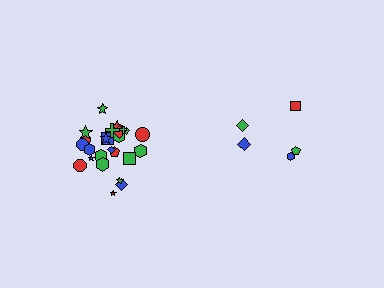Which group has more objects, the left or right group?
The left group.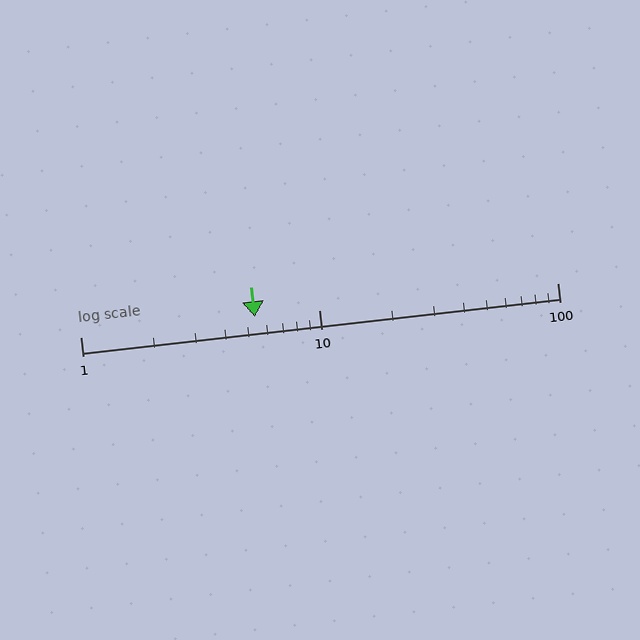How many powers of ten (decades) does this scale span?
The scale spans 2 decades, from 1 to 100.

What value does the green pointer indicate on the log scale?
The pointer indicates approximately 5.4.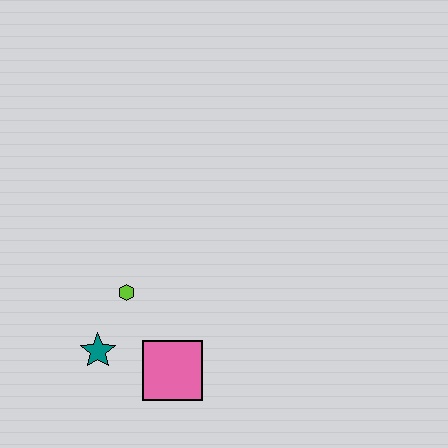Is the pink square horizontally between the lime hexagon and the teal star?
No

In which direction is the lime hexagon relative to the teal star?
The lime hexagon is above the teal star.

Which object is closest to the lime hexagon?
The teal star is closest to the lime hexagon.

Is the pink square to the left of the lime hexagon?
No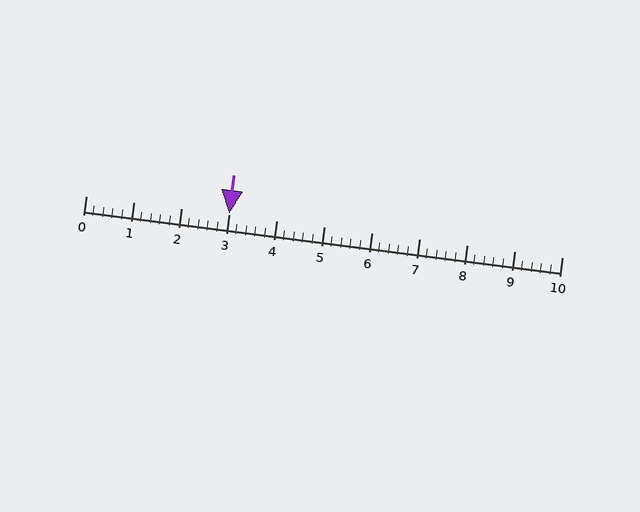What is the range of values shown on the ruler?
The ruler shows values from 0 to 10.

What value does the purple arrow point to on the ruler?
The purple arrow points to approximately 3.0.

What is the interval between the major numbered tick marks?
The major tick marks are spaced 1 units apart.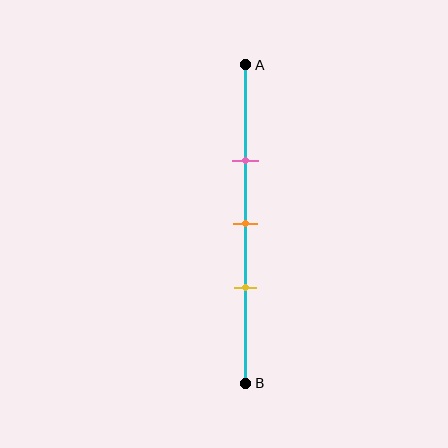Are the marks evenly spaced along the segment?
Yes, the marks are approximately evenly spaced.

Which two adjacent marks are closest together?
The orange and yellow marks are the closest adjacent pair.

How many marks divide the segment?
There are 3 marks dividing the segment.